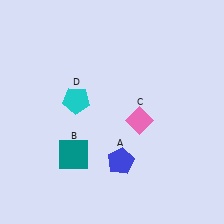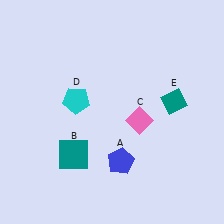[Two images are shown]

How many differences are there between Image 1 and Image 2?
There is 1 difference between the two images.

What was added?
A teal diamond (E) was added in Image 2.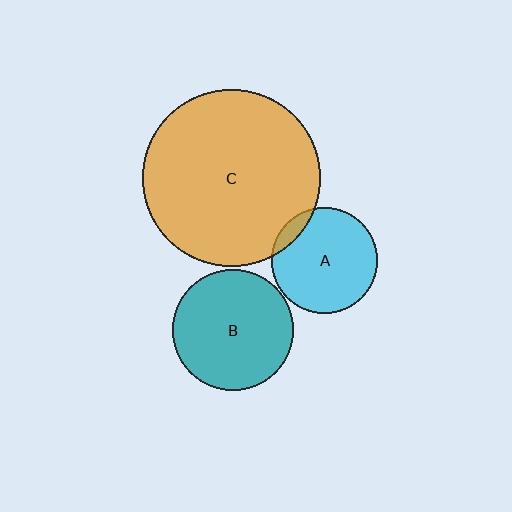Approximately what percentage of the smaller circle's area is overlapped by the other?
Approximately 10%.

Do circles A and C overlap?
Yes.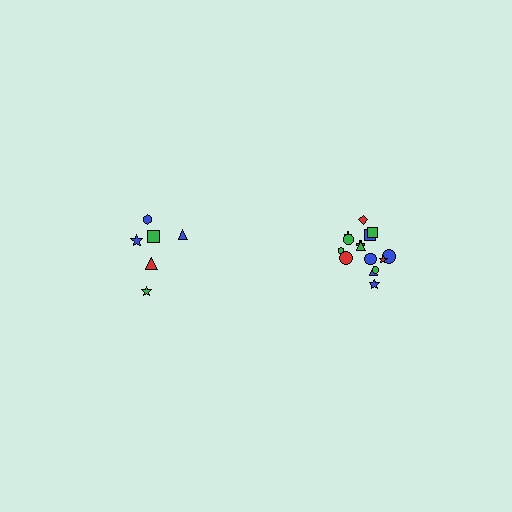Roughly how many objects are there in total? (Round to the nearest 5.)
Roughly 20 objects in total.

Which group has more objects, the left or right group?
The right group.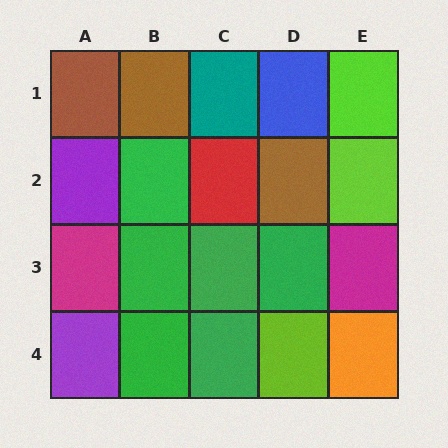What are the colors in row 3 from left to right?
Magenta, green, green, green, magenta.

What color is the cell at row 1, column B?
Brown.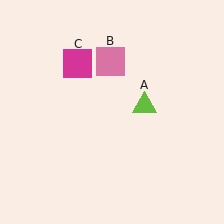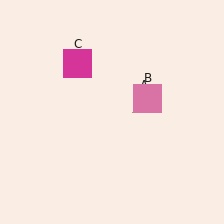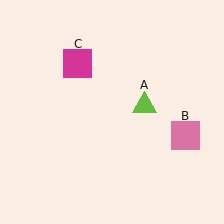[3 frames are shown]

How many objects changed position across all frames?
1 object changed position: pink square (object B).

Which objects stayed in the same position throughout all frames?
Lime triangle (object A) and magenta square (object C) remained stationary.